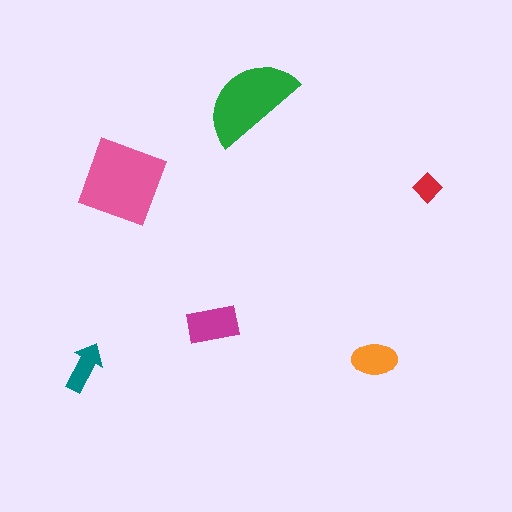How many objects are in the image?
There are 6 objects in the image.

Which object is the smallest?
The red diamond.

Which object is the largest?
The pink square.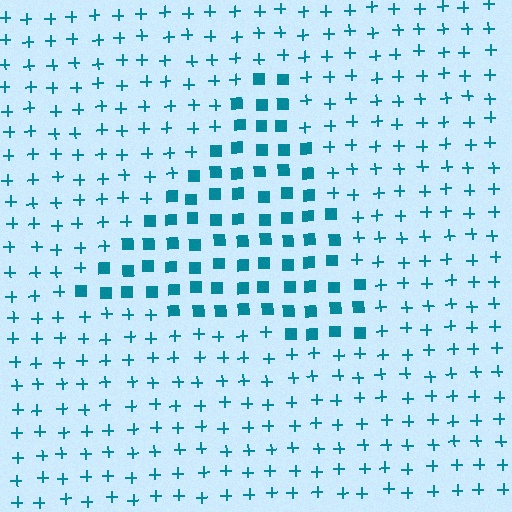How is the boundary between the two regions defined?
The boundary is defined by a change in element shape: squares inside vs. plus signs outside. All elements share the same color and spacing.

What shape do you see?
I see a triangle.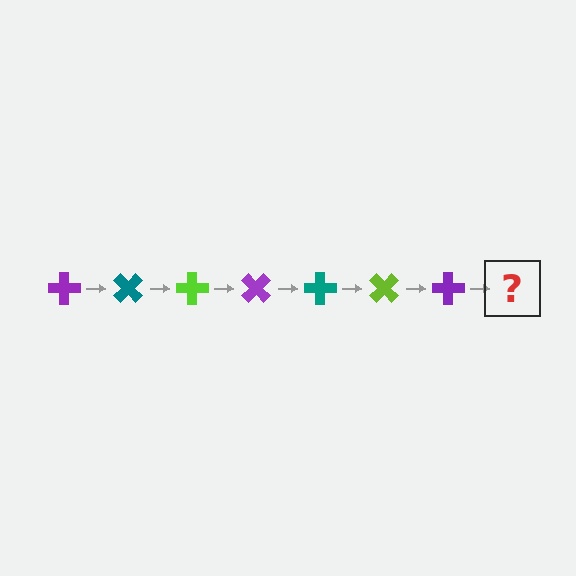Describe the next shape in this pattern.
It should be a teal cross, rotated 315 degrees from the start.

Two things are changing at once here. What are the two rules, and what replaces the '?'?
The two rules are that it rotates 45 degrees each step and the color cycles through purple, teal, and lime. The '?' should be a teal cross, rotated 315 degrees from the start.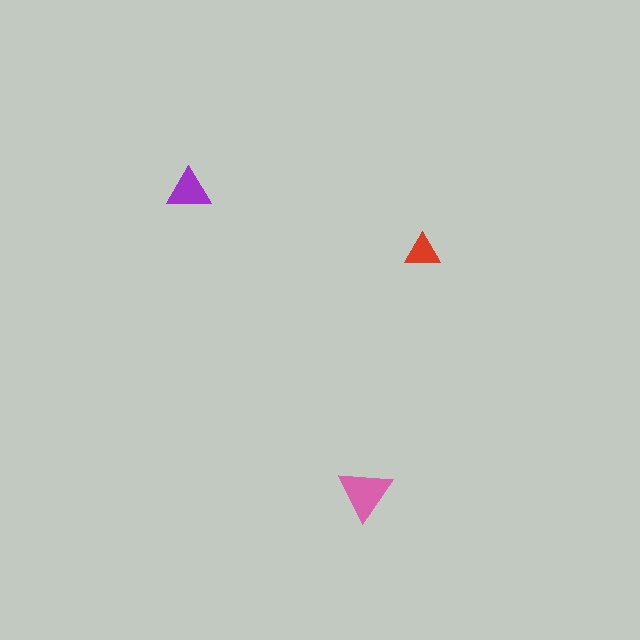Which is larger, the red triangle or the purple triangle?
The purple one.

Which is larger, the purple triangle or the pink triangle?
The pink one.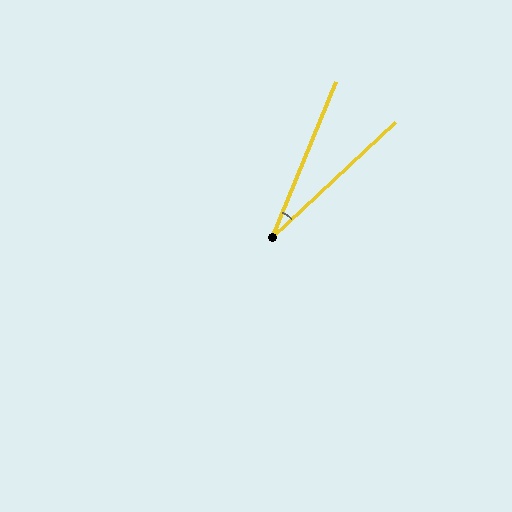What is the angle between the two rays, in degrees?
Approximately 25 degrees.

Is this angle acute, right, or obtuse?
It is acute.